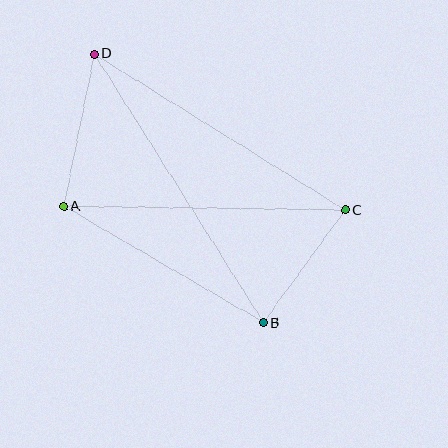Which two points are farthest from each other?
Points B and D are farthest from each other.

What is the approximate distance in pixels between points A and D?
The distance between A and D is approximately 156 pixels.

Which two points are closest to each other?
Points B and C are closest to each other.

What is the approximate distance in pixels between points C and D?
The distance between C and D is approximately 296 pixels.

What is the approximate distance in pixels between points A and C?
The distance between A and C is approximately 282 pixels.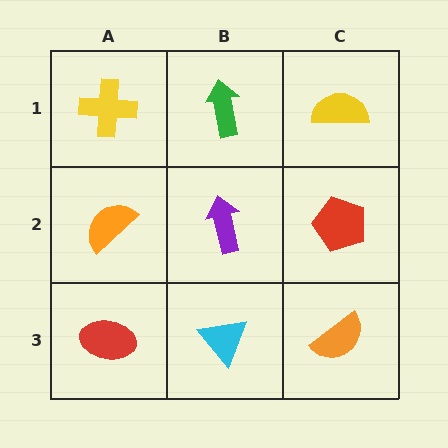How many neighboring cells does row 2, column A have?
3.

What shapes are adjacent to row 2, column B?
A green arrow (row 1, column B), a cyan triangle (row 3, column B), an orange semicircle (row 2, column A), a red pentagon (row 2, column C).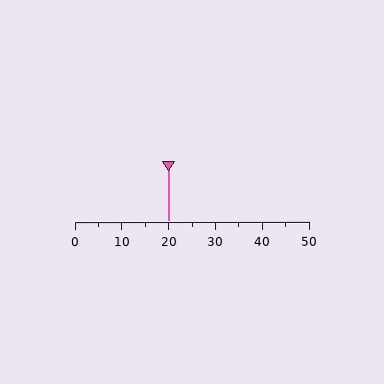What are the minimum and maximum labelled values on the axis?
The axis runs from 0 to 50.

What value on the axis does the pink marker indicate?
The marker indicates approximately 20.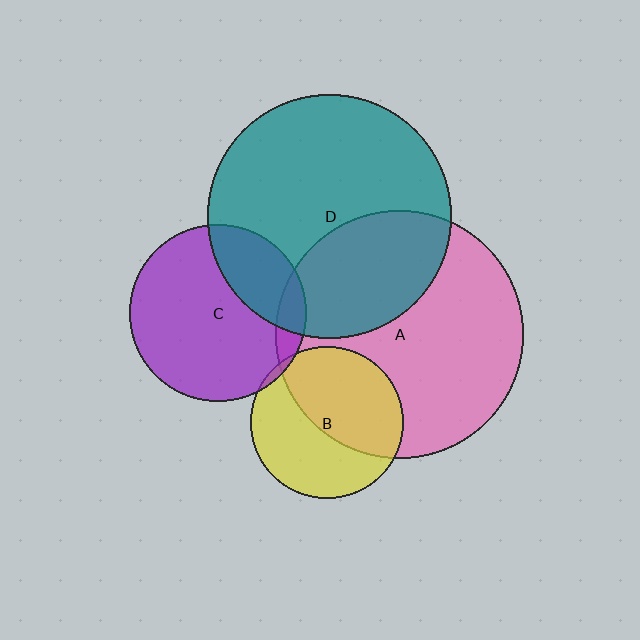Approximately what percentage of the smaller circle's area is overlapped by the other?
Approximately 5%.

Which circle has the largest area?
Circle A (pink).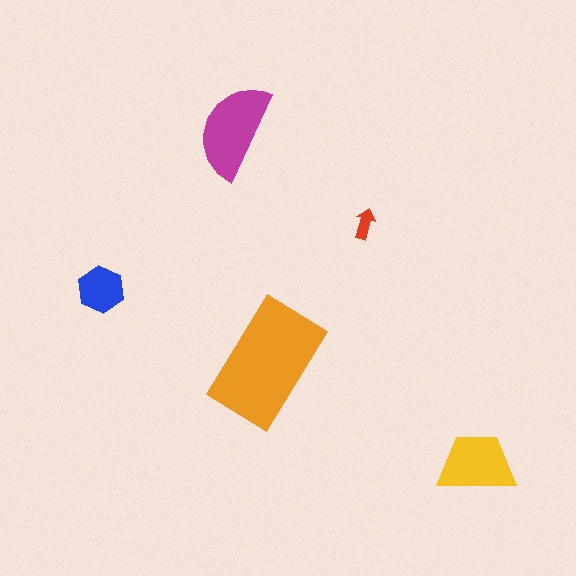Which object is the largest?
The orange rectangle.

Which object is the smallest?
The red arrow.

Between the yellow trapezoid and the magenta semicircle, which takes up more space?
The magenta semicircle.